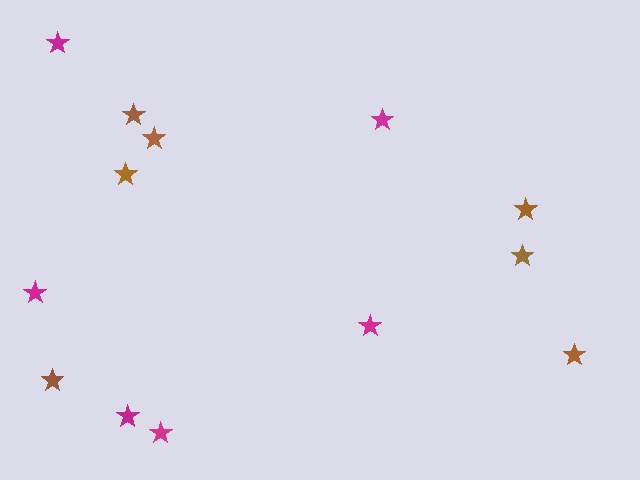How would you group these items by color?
There are 2 groups: one group of brown stars (7) and one group of magenta stars (6).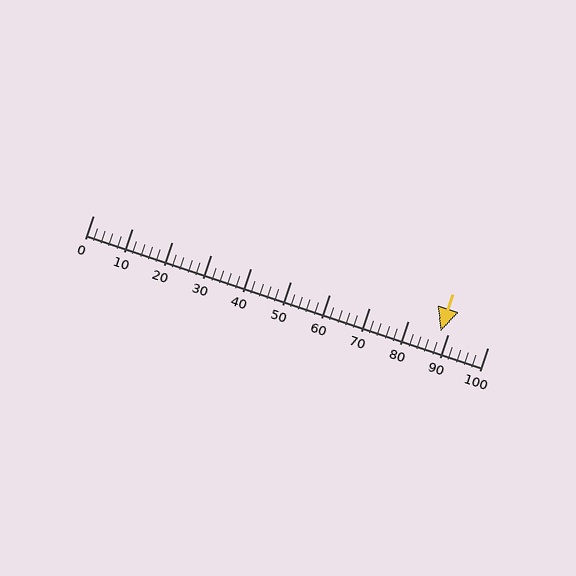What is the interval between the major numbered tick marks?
The major tick marks are spaced 10 units apart.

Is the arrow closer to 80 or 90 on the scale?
The arrow is closer to 90.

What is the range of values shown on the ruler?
The ruler shows values from 0 to 100.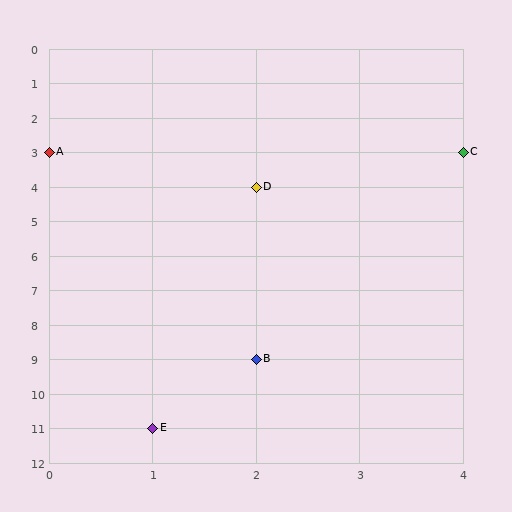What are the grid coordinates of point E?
Point E is at grid coordinates (1, 11).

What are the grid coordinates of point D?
Point D is at grid coordinates (2, 4).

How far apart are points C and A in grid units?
Points C and A are 4 columns apart.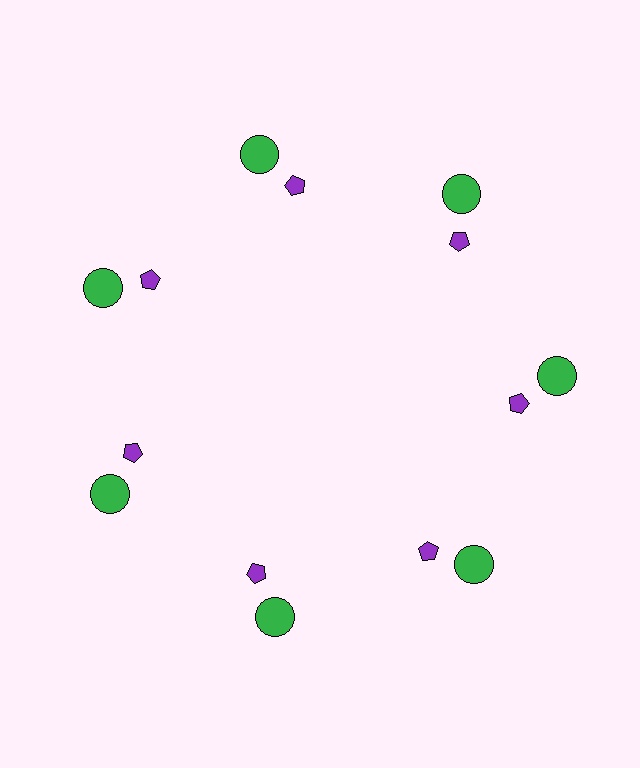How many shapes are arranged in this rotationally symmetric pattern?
There are 14 shapes, arranged in 7 groups of 2.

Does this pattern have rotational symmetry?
Yes, this pattern has 7-fold rotational symmetry. It looks the same after rotating 51 degrees around the center.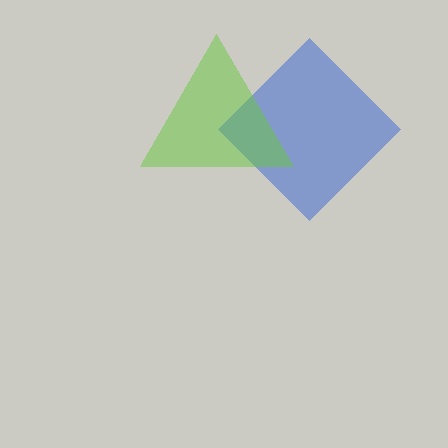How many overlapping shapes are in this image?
There are 2 overlapping shapes in the image.